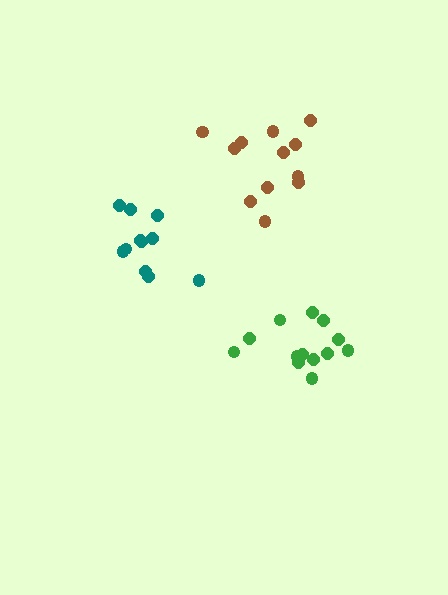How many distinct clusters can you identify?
There are 3 distinct clusters.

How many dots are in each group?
Group 1: 11 dots, Group 2: 12 dots, Group 3: 13 dots (36 total).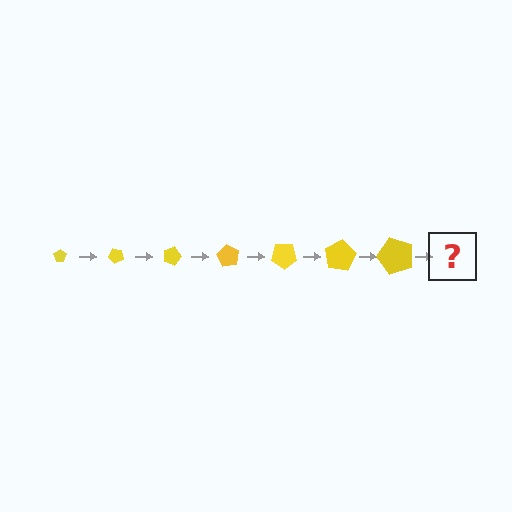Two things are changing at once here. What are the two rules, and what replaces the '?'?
The two rules are that the pentagon grows larger each step and it rotates 45 degrees each step. The '?' should be a pentagon, larger than the previous one and rotated 315 degrees from the start.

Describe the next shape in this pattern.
It should be a pentagon, larger than the previous one and rotated 315 degrees from the start.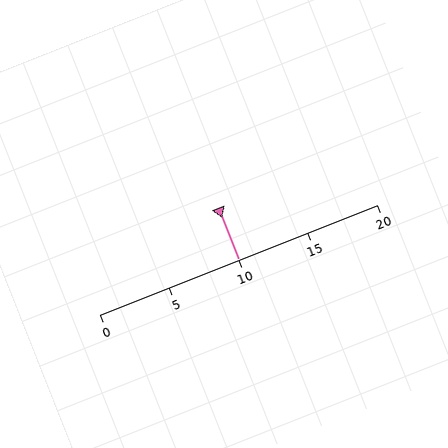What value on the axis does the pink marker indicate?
The marker indicates approximately 10.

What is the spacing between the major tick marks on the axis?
The major ticks are spaced 5 apart.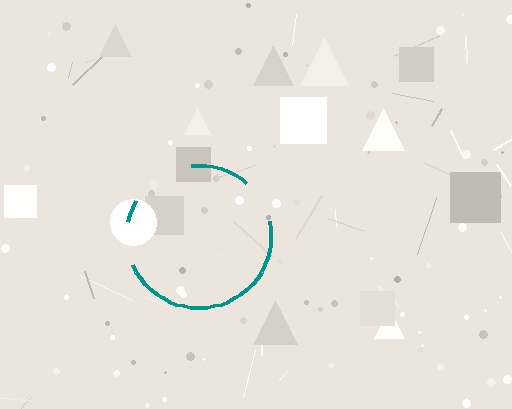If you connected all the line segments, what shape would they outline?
They would outline a circle.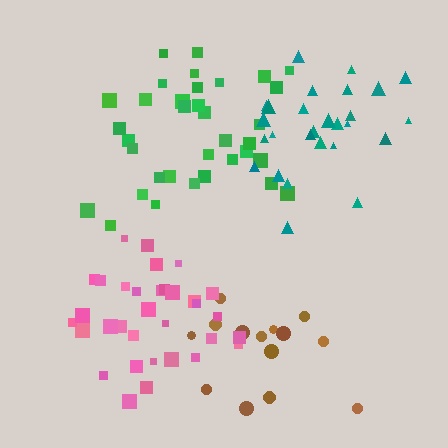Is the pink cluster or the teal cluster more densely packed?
Pink.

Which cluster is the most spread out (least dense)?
Brown.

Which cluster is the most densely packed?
Pink.